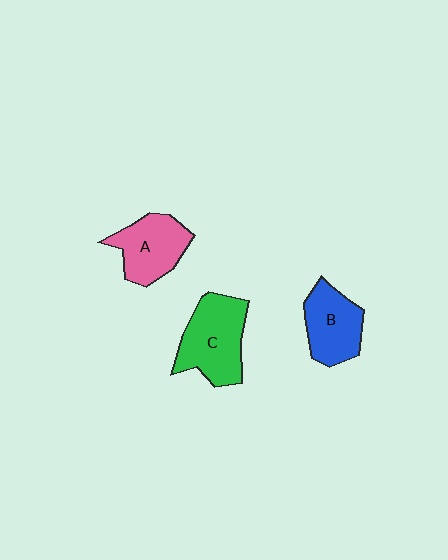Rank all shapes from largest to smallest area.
From largest to smallest: C (green), A (pink), B (blue).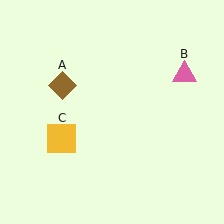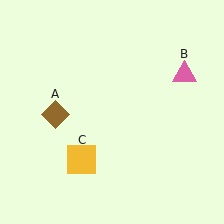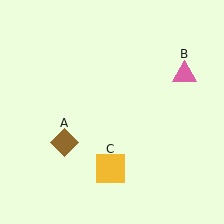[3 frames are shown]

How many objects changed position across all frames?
2 objects changed position: brown diamond (object A), yellow square (object C).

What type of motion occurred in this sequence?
The brown diamond (object A), yellow square (object C) rotated counterclockwise around the center of the scene.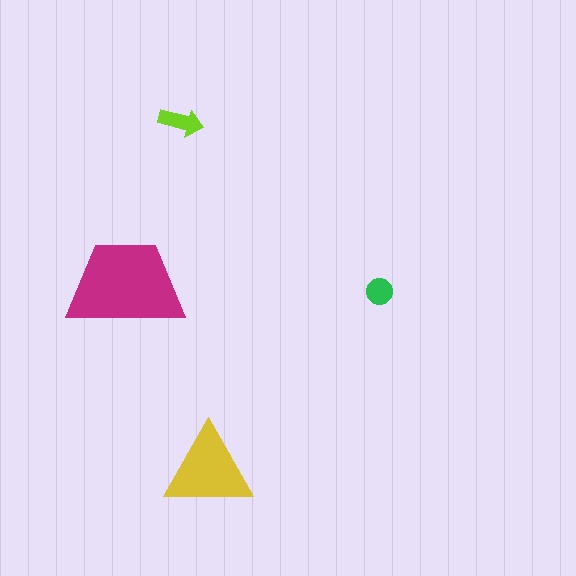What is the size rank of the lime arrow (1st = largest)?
3rd.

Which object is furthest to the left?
The magenta trapezoid is leftmost.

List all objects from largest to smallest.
The magenta trapezoid, the yellow triangle, the lime arrow, the green circle.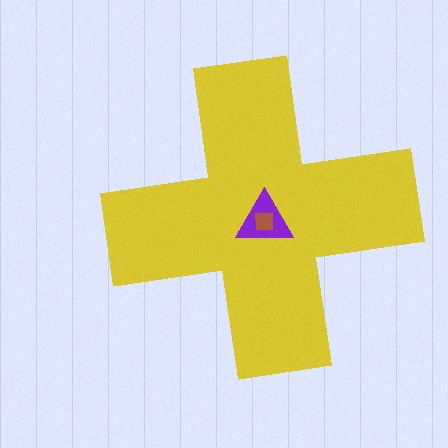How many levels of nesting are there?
3.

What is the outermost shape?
The yellow cross.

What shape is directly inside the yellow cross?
The purple triangle.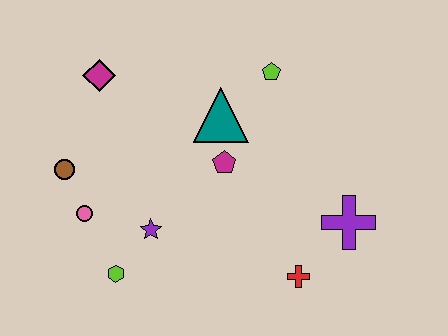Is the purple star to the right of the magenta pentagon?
No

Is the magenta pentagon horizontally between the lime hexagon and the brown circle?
No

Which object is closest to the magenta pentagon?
The teal triangle is closest to the magenta pentagon.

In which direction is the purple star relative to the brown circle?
The purple star is to the right of the brown circle.